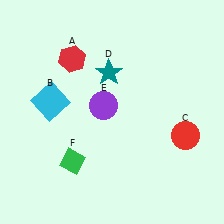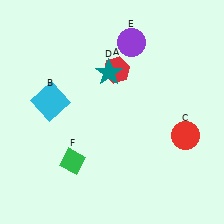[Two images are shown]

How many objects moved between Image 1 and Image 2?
2 objects moved between the two images.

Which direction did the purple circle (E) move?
The purple circle (E) moved up.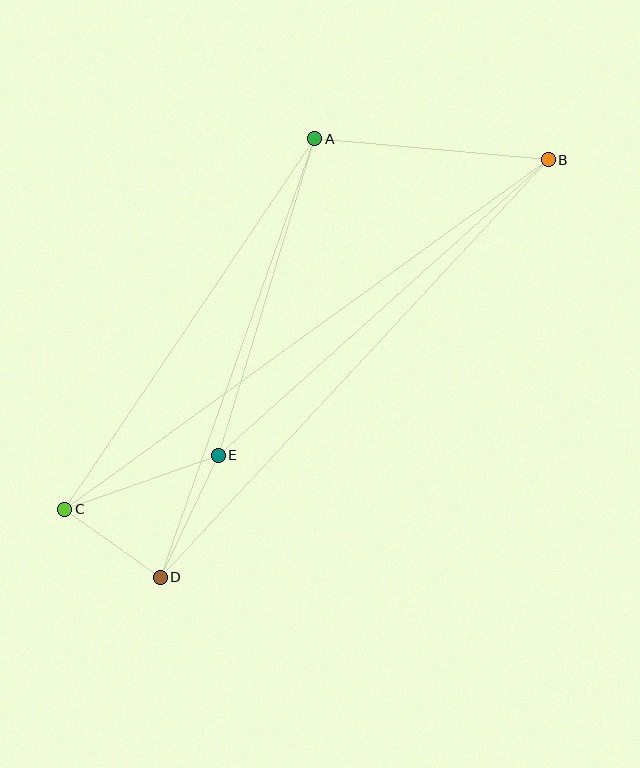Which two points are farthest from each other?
Points B and C are farthest from each other.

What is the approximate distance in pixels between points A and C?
The distance between A and C is approximately 447 pixels.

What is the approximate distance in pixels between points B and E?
The distance between B and E is approximately 443 pixels.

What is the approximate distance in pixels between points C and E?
The distance between C and E is approximately 163 pixels.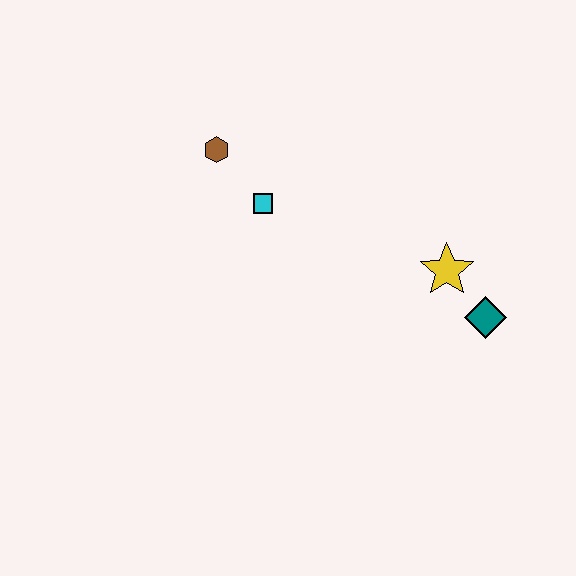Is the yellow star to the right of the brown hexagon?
Yes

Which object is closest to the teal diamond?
The yellow star is closest to the teal diamond.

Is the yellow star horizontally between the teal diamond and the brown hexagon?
Yes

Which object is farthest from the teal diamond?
The brown hexagon is farthest from the teal diamond.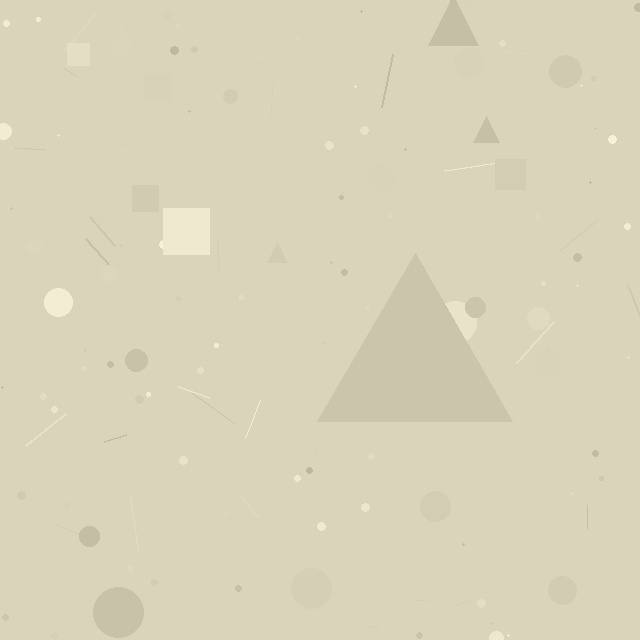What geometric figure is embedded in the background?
A triangle is embedded in the background.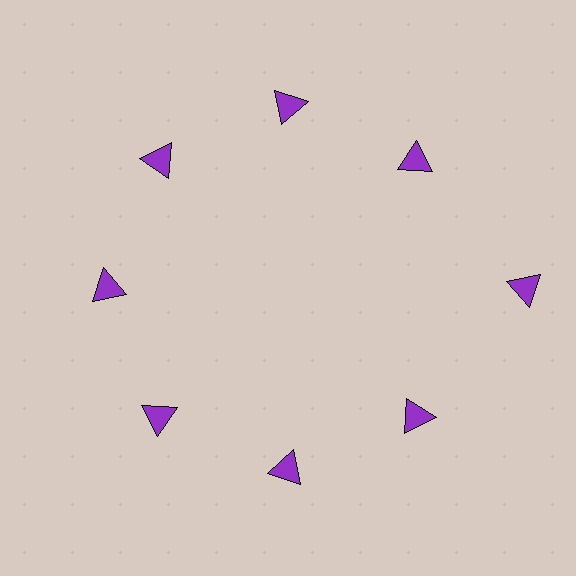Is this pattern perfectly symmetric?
No. The 8 purple triangles are arranged in a ring, but one element near the 3 o'clock position is pushed outward from the center, breaking the 8-fold rotational symmetry.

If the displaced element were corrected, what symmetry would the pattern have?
It would have 8-fold rotational symmetry — the pattern would map onto itself every 45 degrees.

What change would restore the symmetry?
The symmetry would be restored by moving it inward, back onto the ring so that all 8 triangles sit at equal angles and equal distance from the center.